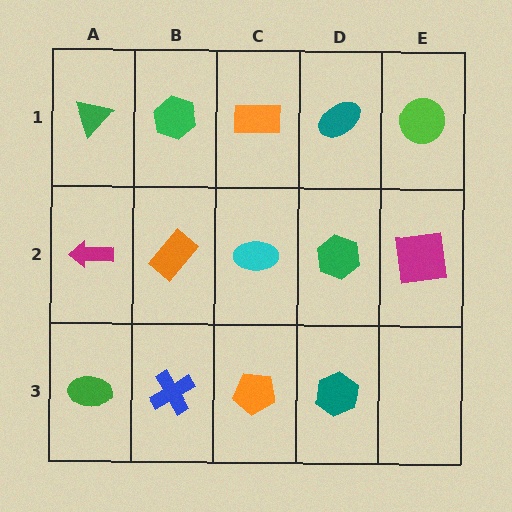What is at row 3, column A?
A green ellipse.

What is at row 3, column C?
An orange pentagon.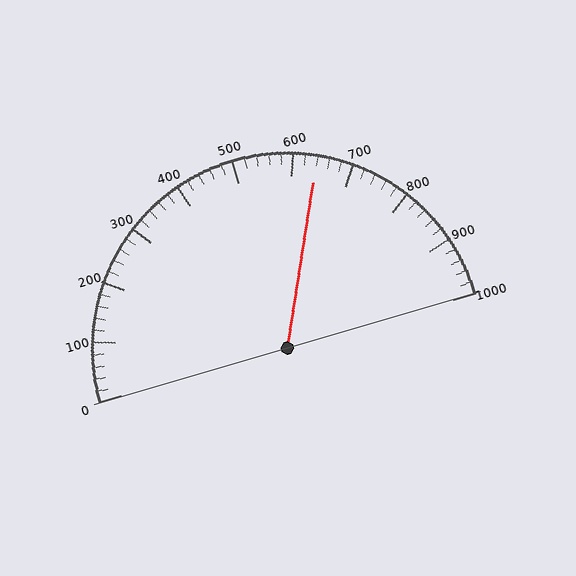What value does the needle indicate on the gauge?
The needle indicates approximately 640.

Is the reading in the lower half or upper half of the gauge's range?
The reading is in the upper half of the range (0 to 1000).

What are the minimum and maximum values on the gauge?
The gauge ranges from 0 to 1000.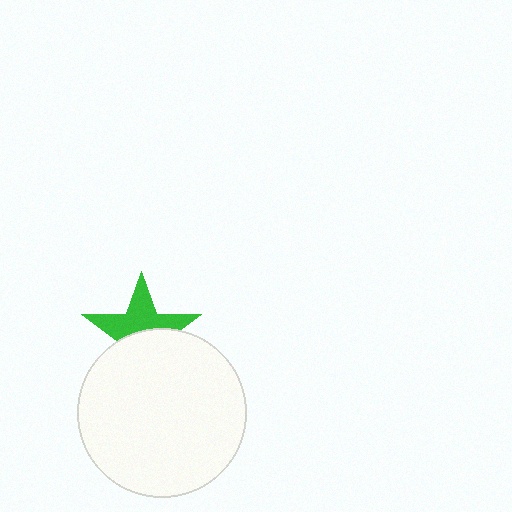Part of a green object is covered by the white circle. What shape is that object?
It is a star.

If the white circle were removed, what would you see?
You would see the complete green star.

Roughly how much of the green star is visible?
About half of it is visible (roughly 51%).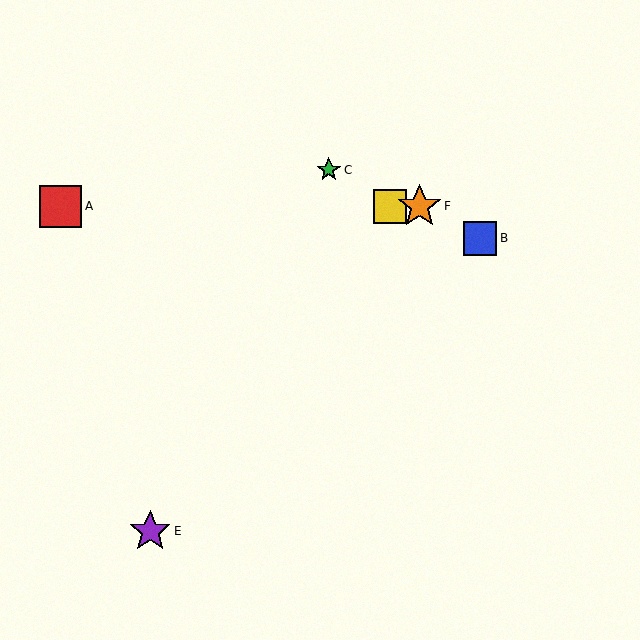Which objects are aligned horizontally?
Objects A, D, F are aligned horizontally.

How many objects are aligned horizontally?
3 objects (A, D, F) are aligned horizontally.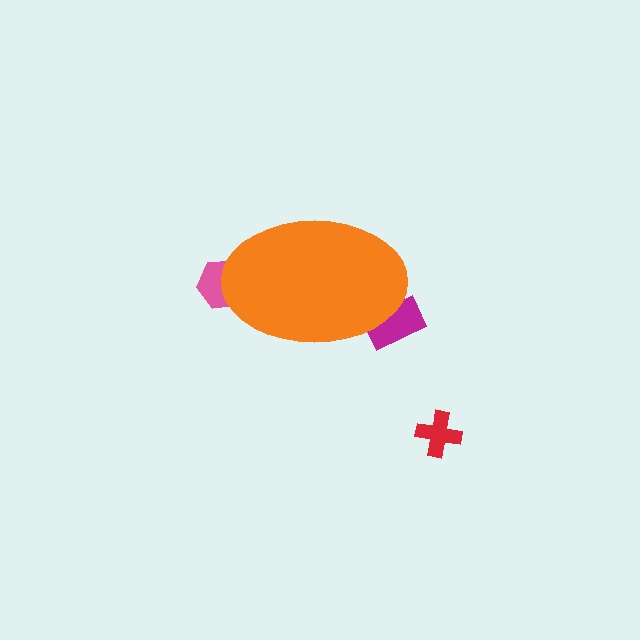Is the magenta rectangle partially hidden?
Yes, the magenta rectangle is partially hidden behind the orange ellipse.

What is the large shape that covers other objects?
An orange ellipse.